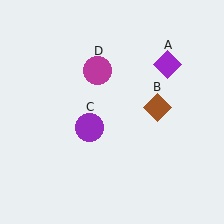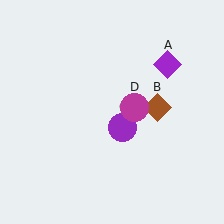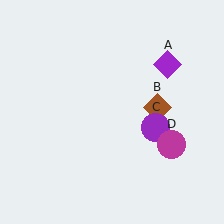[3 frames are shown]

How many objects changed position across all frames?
2 objects changed position: purple circle (object C), magenta circle (object D).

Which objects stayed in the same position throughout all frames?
Purple diamond (object A) and brown diamond (object B) remained stationary.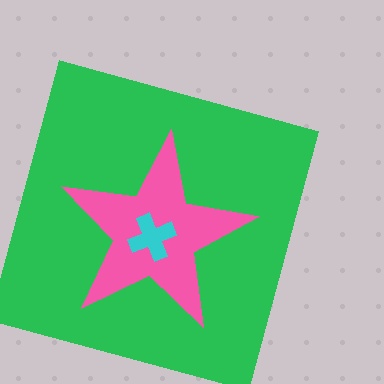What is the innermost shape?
The cyan cross.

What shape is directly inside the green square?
The pink star.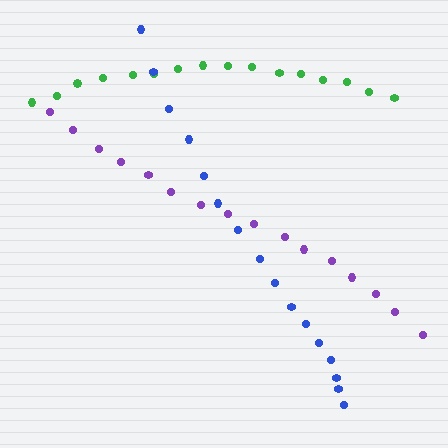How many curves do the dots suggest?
There are 3 distinct paths.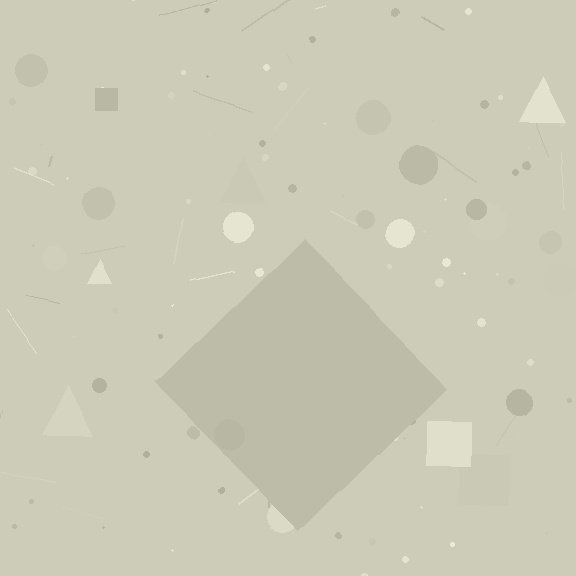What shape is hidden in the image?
A diamond is hidden in the image.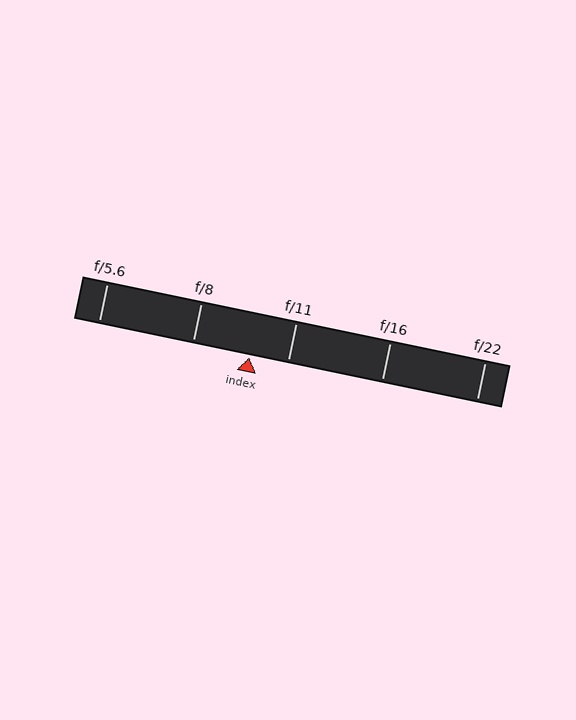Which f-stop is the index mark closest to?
The index mark is closest to f/11.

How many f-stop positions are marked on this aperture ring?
There are 5 f-stop positions marked.